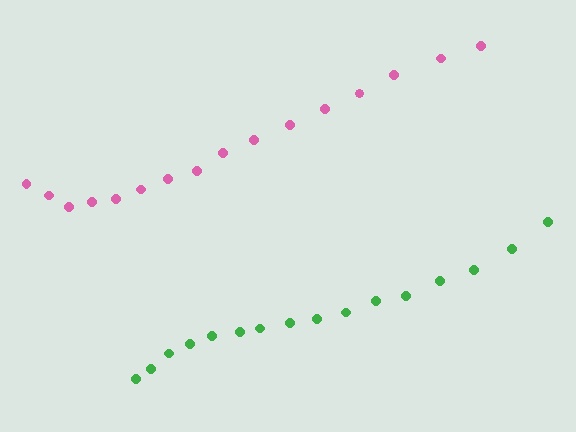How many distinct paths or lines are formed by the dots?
There are 2 distinct paths.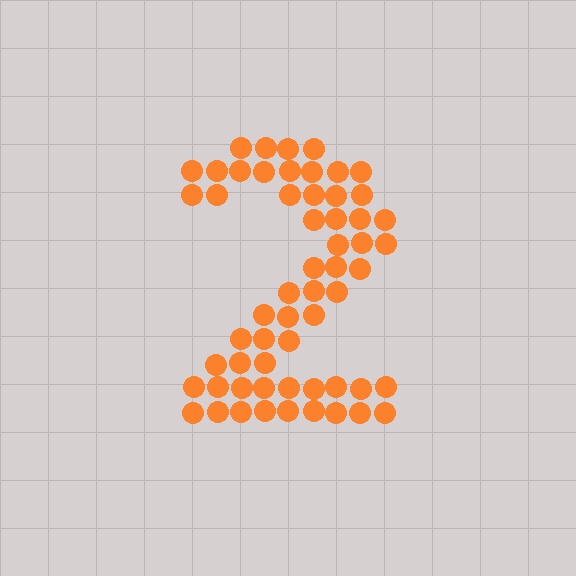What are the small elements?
The small elements are circles.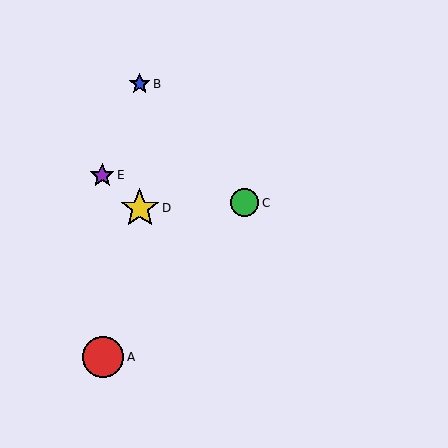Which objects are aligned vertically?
Objects B, D are aligned vertically.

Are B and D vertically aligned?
Yes, both are at x≈140.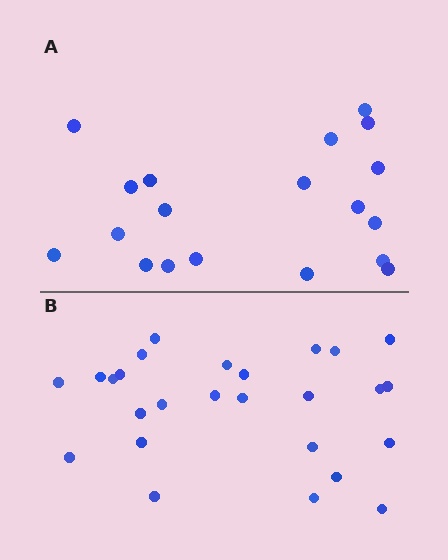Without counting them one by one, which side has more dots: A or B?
Region B (the bottom region) has more dots.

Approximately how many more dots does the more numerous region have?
Region B has roughly 8 or so more dots than region A.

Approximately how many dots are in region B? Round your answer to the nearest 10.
About 30 dots. (The exact count is 26, which rounds to 30.)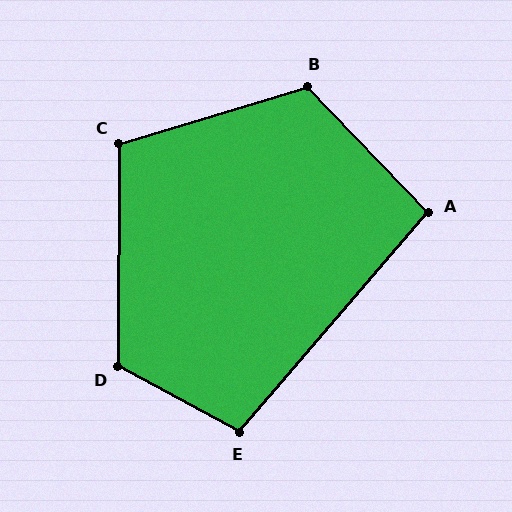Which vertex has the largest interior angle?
D, at approximately 118 degrees.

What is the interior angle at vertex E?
Approximately 102 degrees (obtuse).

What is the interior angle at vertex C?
Approximately 107 degrees (obtuse).